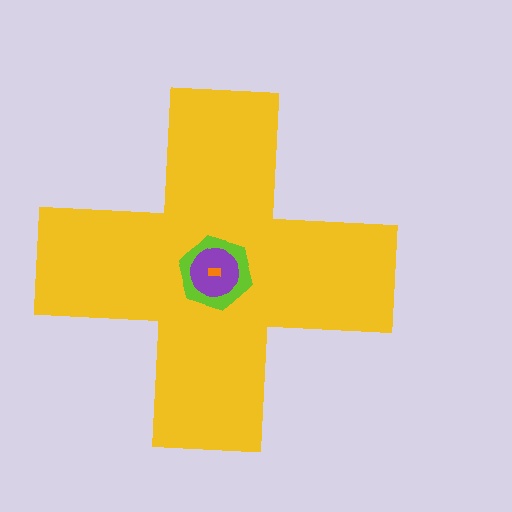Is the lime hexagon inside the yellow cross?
Yes.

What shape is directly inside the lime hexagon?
The purple circle.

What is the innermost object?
The orange rectangle.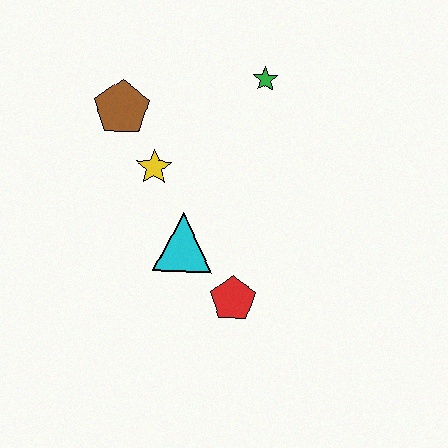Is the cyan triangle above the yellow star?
No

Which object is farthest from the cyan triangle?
The green star is farthest from the cyan triangle.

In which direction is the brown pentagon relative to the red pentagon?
The brown pentagon is above the red pentagon.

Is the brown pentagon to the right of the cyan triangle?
No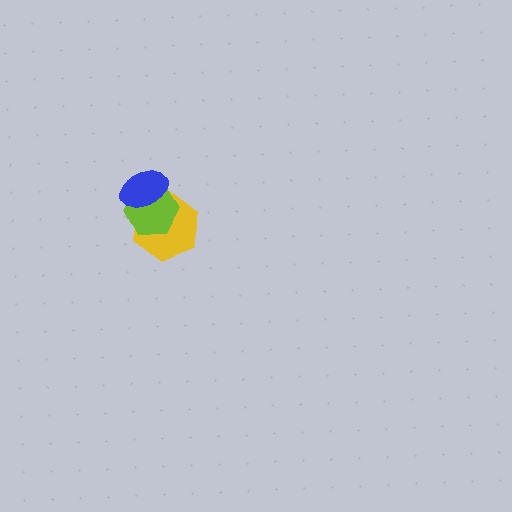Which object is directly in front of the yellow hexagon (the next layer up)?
The lime hexagon is directly in front of the yellow hexagon.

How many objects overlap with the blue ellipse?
2 objects overlap with the blue ellipse.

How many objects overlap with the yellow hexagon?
2 objects overlap with the yellow hexagon.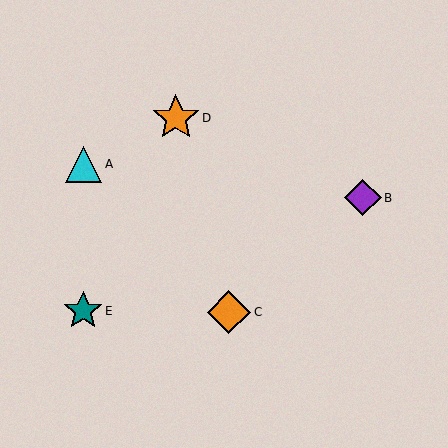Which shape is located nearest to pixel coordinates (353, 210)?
The purple diamond (labeled B) at (363, 198) is nearest to that location.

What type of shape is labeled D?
Shape D is an orange star.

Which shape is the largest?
The orange star (labeled D) is the largest.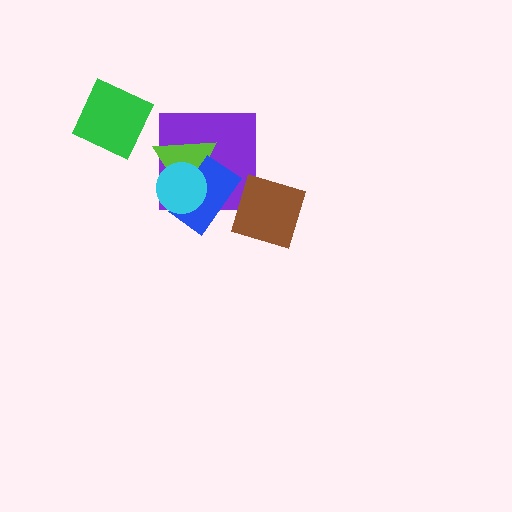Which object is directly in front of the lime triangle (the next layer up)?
The blue rectangle is directly in front of the lime triangle.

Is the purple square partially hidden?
Yes, it is partially covered by another shape.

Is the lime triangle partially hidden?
Yes, it is partially covered by another shape.